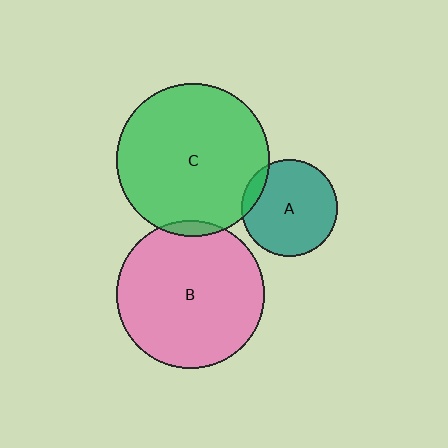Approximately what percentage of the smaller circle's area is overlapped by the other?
Approximately 10%.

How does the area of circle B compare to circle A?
Approximately 2.4 times.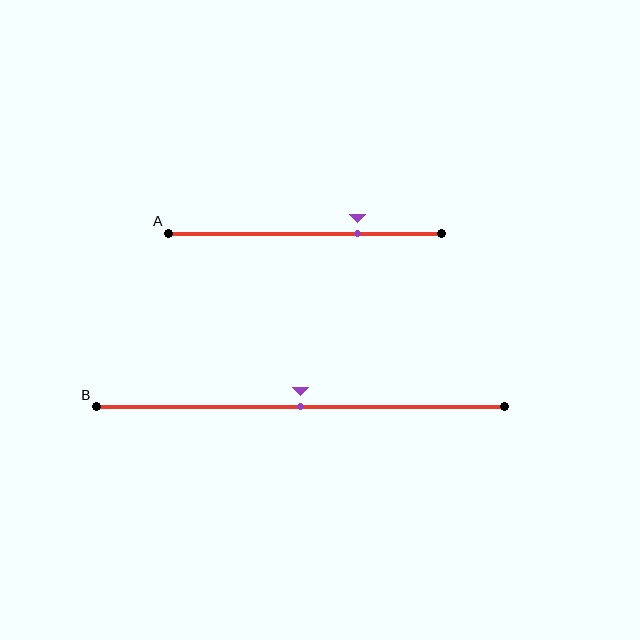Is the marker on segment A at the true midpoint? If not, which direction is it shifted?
No, the marker on segment A is shifted to the right by about 19% of the segment length.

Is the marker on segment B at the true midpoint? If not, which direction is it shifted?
Yes, the marker on segment B is at the true midpoint.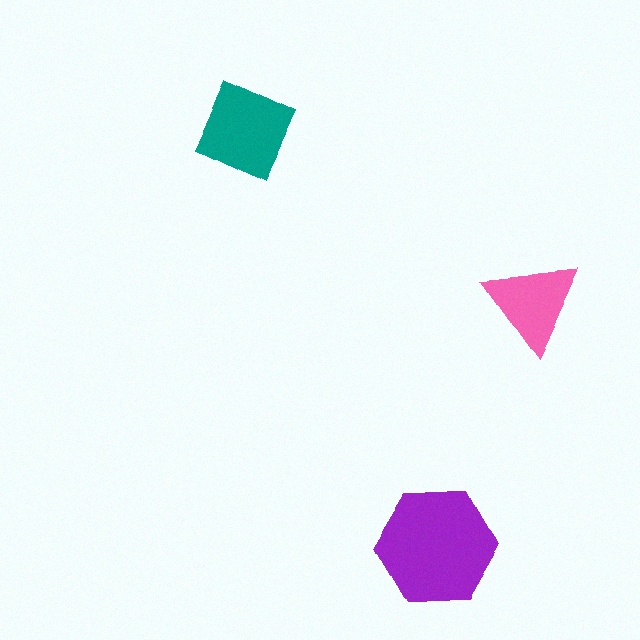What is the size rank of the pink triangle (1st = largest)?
3rd.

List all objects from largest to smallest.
The purple hexagon, the teal diamond, the pink triangle.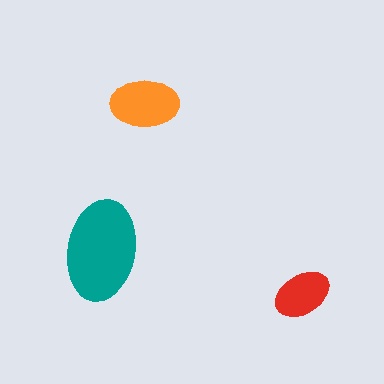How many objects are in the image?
There are 3 objects in the image.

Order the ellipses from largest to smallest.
the teal one, the orange one, the red one.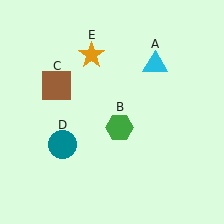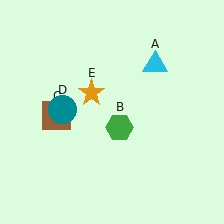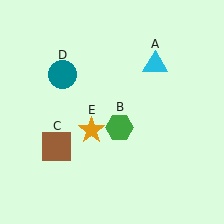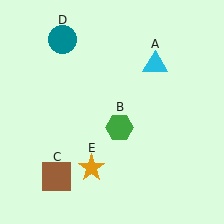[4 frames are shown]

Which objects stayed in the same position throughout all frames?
Cyan triangle (object A) and green hexagon (object B) remained stationary.